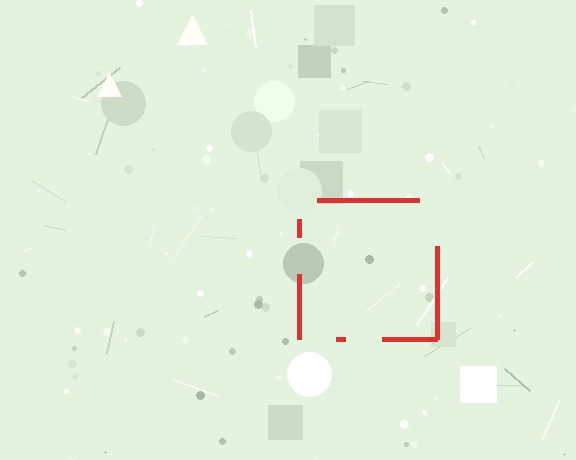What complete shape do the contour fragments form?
The contour fragments form a square.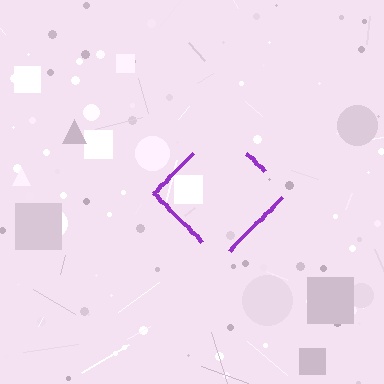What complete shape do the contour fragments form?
The contour fragments form a diamond.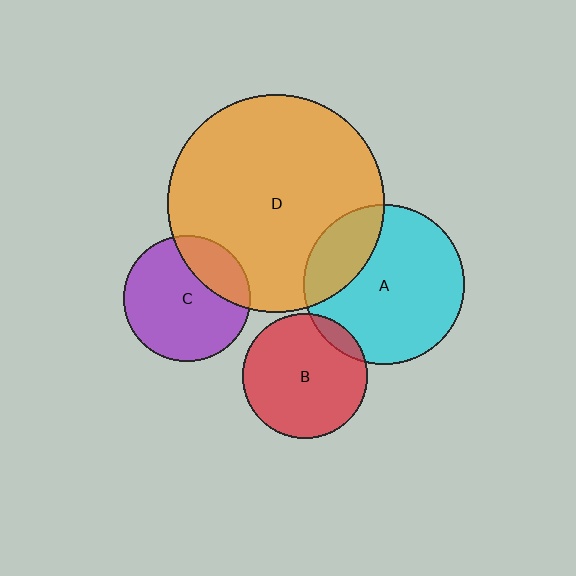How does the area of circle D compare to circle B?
Approximately 3.0 times.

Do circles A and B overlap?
Yes.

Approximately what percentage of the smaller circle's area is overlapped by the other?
Approximately 10%.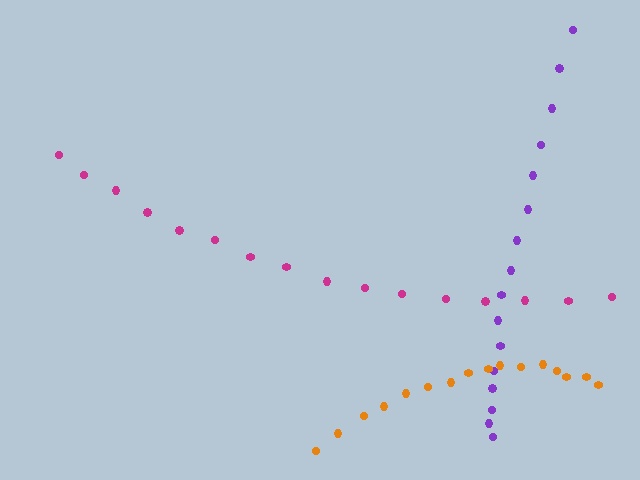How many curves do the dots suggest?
There are 3 distinct paths.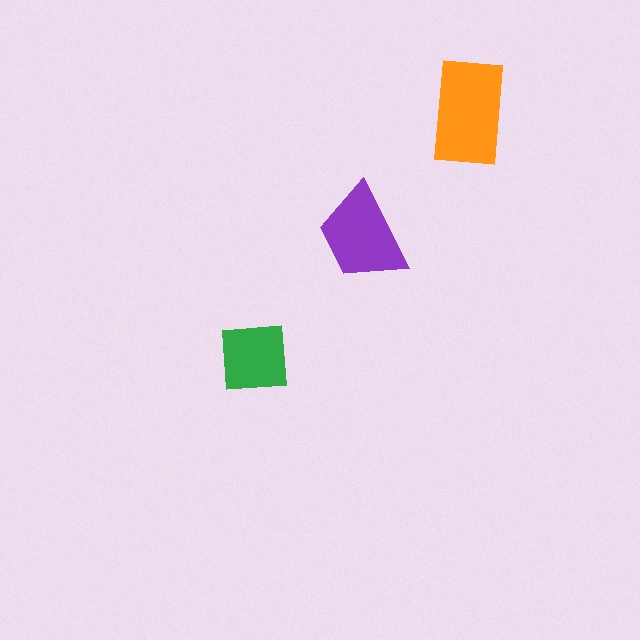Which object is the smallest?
The green square.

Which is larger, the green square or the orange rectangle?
The orange rectangle.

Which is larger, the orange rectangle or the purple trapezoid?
The orange rectangle.